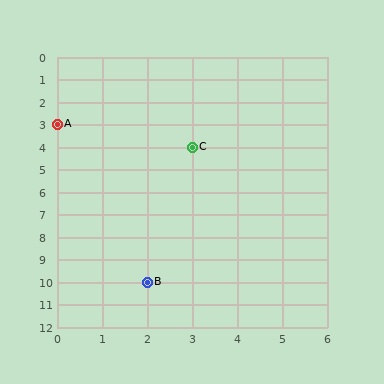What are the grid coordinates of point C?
Point C is at grid coordinates (3, 4).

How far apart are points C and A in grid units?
Points C and A are 3 columns and 1 row apart (about 3.2 grid units diagonally).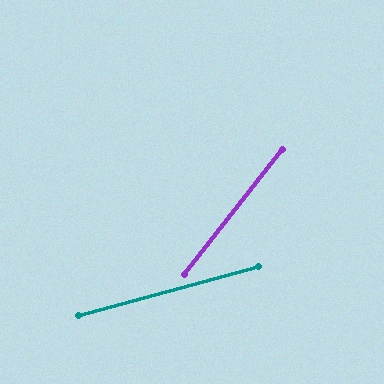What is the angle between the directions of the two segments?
Approximately 37 degrees.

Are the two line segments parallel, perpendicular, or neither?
Neither parallel nor perpendicular — they differ by about 37°.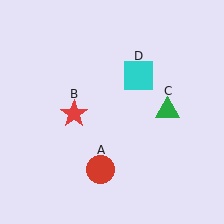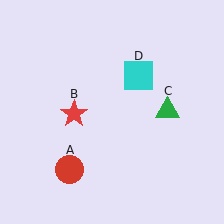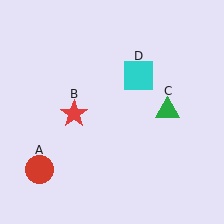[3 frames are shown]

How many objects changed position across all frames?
1 object changed position: red circle (object A).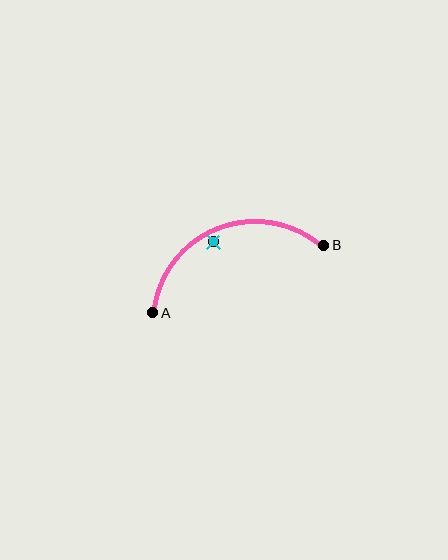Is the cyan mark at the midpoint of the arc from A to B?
No — the cyan mark does not lie on the arc at all. It sits slightly inside the curve.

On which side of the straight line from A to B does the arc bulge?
The arc bulges above the straight line connecting A and B.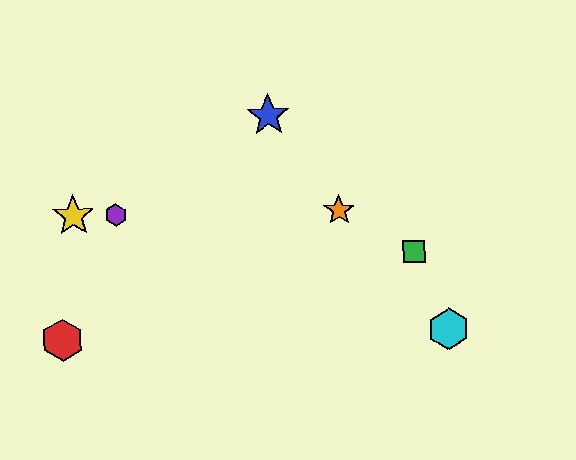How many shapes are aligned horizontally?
3 shapes (the yellow star, the purple hexagon, the orange star) are aligned horizontally.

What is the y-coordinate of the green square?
The green square is at y≈252.